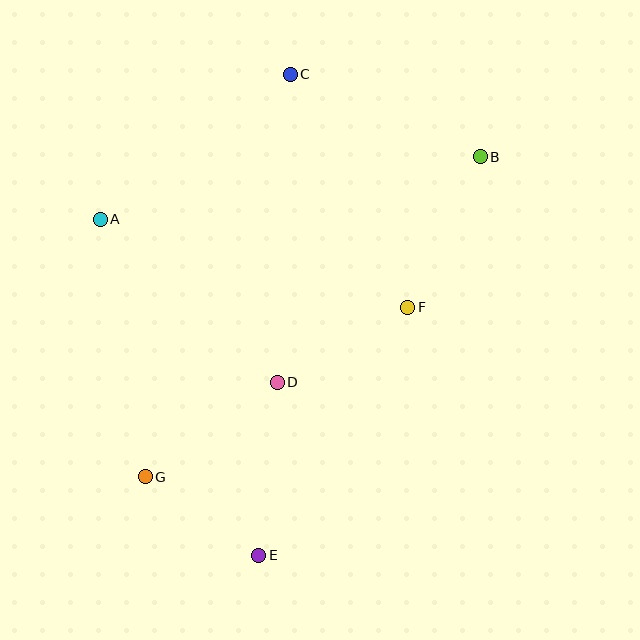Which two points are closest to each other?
Points E and G are closest to each other.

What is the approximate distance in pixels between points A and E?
The distance between A and E is approximately 371 pixels.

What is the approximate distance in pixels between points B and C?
The distance between B and C is approximately 207 pixels.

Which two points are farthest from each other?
Points C and E are farthest from each other.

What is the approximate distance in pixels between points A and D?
The distance between A and D is approximately 241 pixels.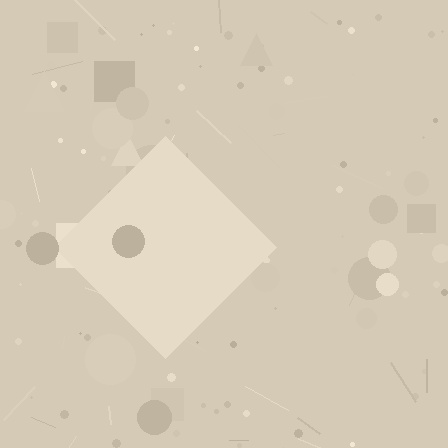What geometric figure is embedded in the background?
A diamond is embedded in the background.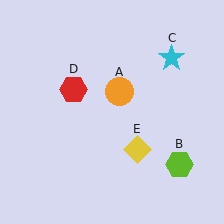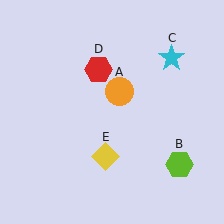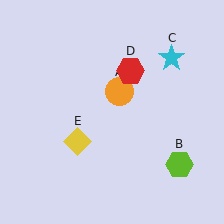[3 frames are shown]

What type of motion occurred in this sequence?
The red hexagon (object D), yellow diamond (object E) rotated clockwise around the center of the scene.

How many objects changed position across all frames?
2 objects changed position: red hexagon (object D), yellow diamond (object E).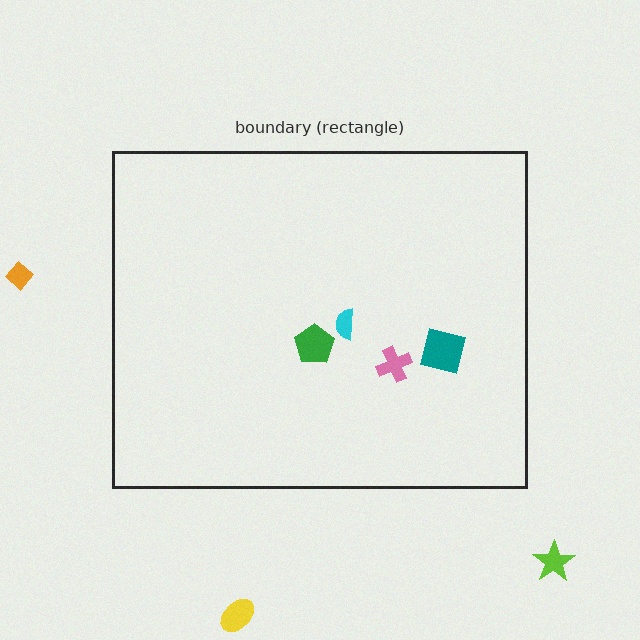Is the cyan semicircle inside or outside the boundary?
Inside.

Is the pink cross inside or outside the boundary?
Inside.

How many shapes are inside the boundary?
4 inside, 3 outside.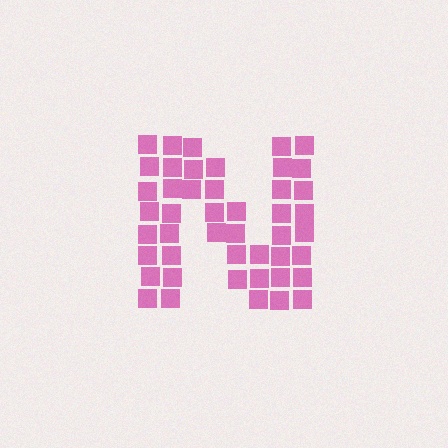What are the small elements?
The small elements are squares.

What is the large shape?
The large shape is the letter N.